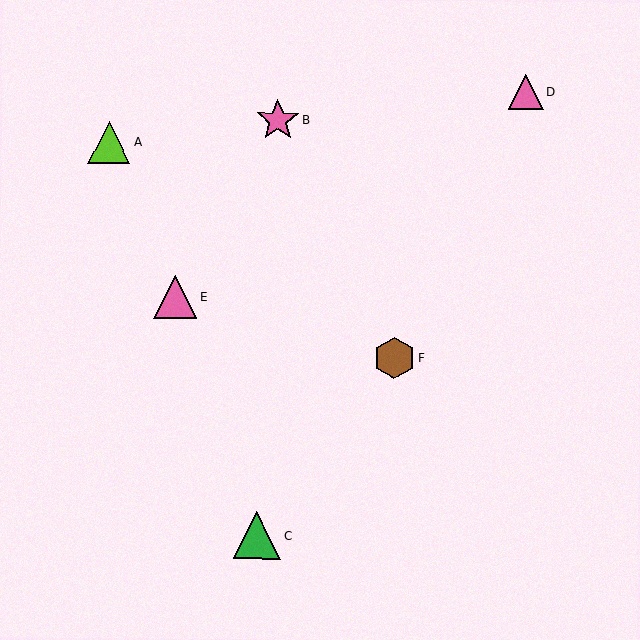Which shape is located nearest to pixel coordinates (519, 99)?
The pink triangle (labeled D) at (526, 92) is nearest to that location.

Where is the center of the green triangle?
The center of the green triangle is at (257, 535).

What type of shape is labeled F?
Shape F is a brown hexagon.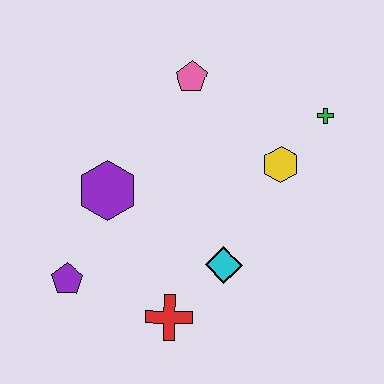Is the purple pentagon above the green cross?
No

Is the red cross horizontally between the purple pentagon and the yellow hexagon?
Yes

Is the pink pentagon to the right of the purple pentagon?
Yes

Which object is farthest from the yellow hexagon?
The purple pentagon is farthest from the yellow hexagon.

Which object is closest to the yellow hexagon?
The green cross is closest to the yellow hexagon.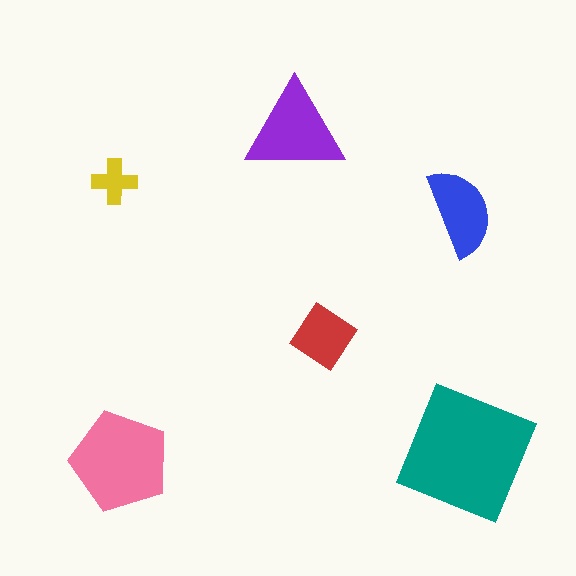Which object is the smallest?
The yellow cross.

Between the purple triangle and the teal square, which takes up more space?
The teal square.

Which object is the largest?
The teal square.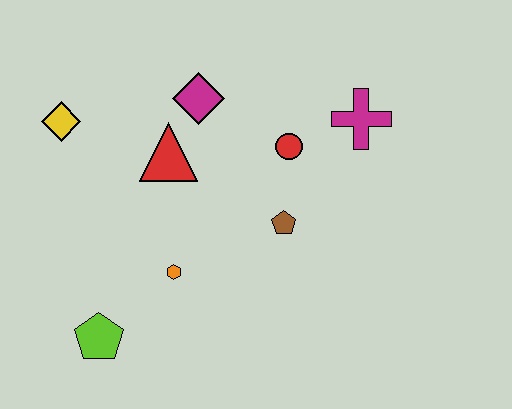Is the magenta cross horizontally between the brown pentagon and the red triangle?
No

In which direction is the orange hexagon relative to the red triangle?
The orange hexagon is below the red triangle.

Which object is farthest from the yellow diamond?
The magenta cross is farthest from the yellow diamond.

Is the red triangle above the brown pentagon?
Yes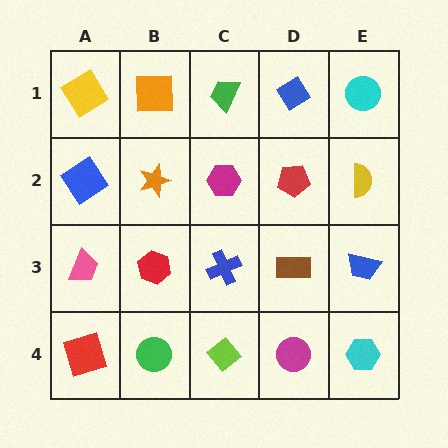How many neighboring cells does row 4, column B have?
3.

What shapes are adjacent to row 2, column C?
A green trapezoid (row 1, column C), a blue cross (row 3, column C), an orange star (row 2, column B), a red pentagon (row 2, column D).